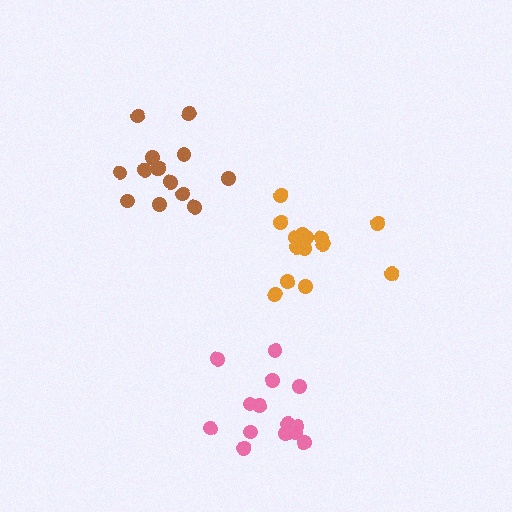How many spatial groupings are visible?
There are 3 spatial groupings.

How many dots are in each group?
Group 1: 14 dots, Group 2: 14 dots, Group 3: 14 dots (42 total).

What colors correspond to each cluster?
The clusters are colored: pink, orange, brown.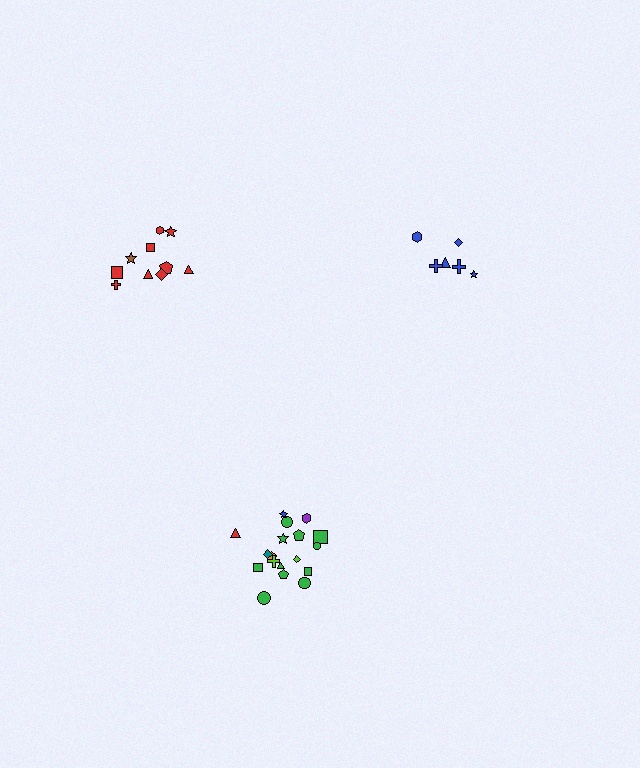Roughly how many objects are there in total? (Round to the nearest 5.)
Roughly 35 objects in total.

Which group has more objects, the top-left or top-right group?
The top-left group.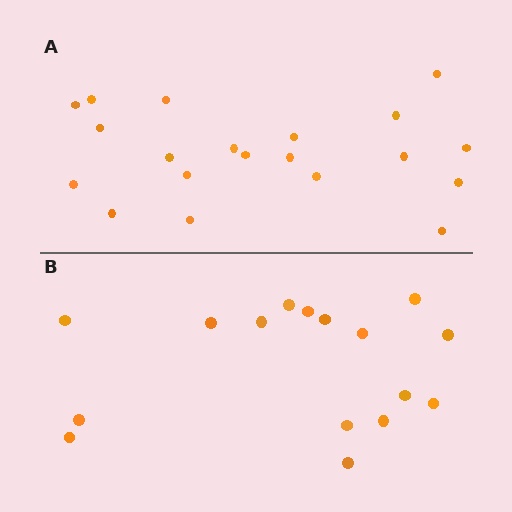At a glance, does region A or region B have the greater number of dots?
Region A (the top region) has more dots.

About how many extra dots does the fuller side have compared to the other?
Region A has about 4 more dots than region B.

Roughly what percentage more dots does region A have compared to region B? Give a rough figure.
About 25% more.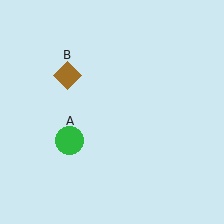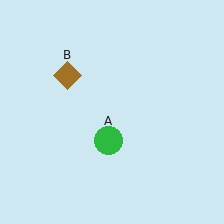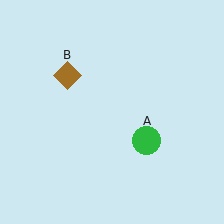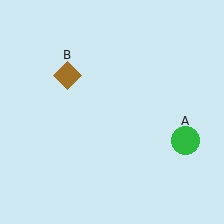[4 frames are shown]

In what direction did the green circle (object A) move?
The green circle (object A) moved right.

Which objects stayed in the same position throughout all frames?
Brown diamond (object B) remained stationary.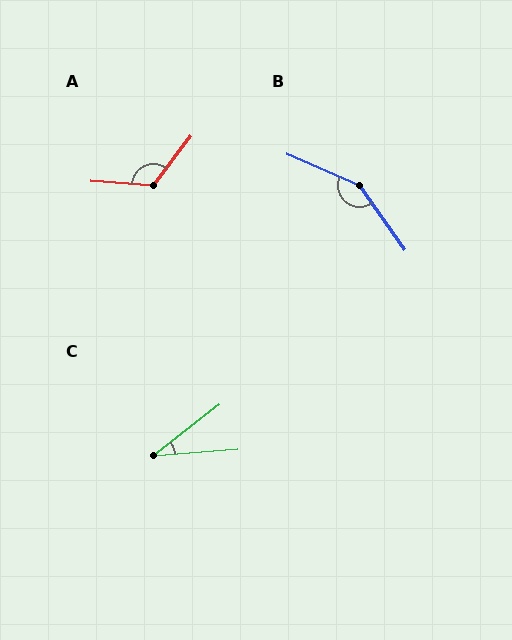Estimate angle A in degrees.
Approximately 123 degrees.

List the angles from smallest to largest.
C (33°), A (123°), B (149°).